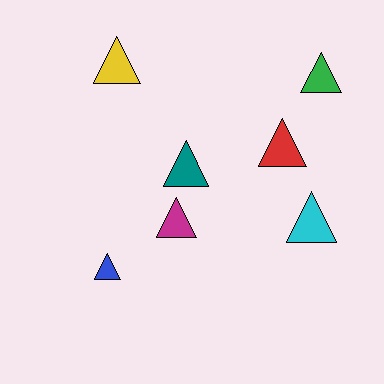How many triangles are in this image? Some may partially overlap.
There are 7 triangles.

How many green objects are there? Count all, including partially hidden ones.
There is 1 green object.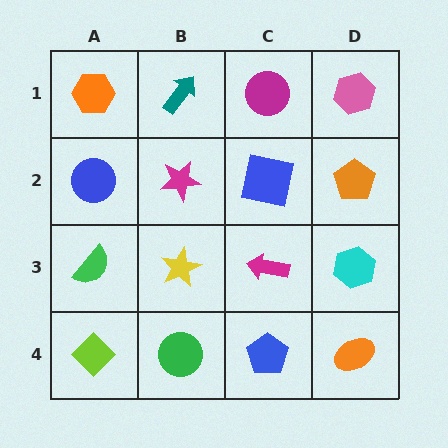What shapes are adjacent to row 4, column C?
A magenta arrow (row 3, column C), a green circle (row 4, column B), an orange ellipse (row 4, column D).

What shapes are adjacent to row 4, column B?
A yellow star (row 3, column B), a lime diamond (row 4, column A), a blue pentagon (row 4, column C).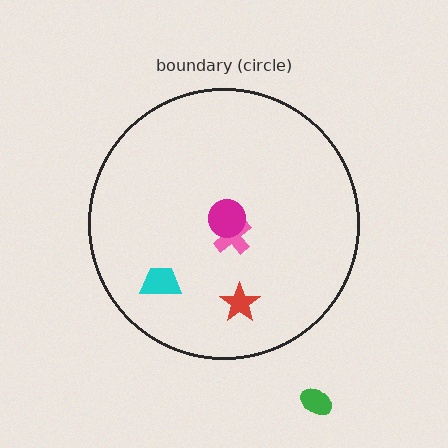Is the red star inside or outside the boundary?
Inside.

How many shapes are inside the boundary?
4 inside, 1 outside.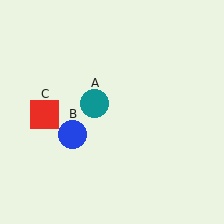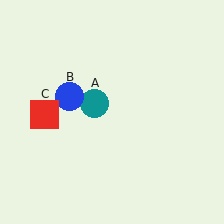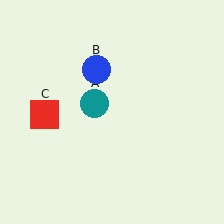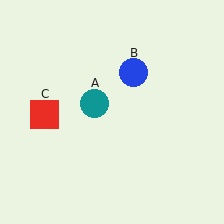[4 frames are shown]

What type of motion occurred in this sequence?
The blue circle (object B) rotated clockwise around the center of the scene.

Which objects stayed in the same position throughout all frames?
Teal circle (object A) and red square (object C) remained stationary.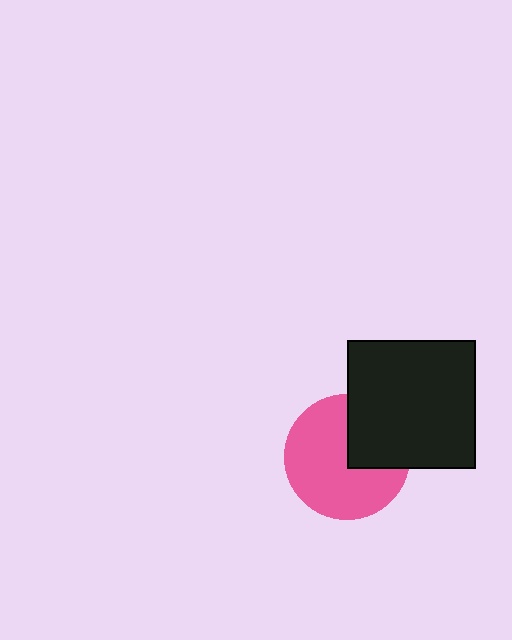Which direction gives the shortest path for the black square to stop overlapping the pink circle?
Moving toward the upper-right gives the shortest separation.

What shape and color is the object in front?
The object in front is a black square.